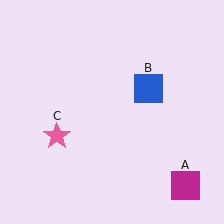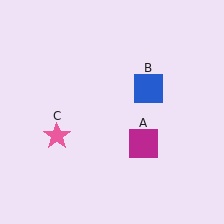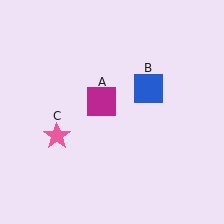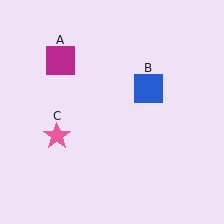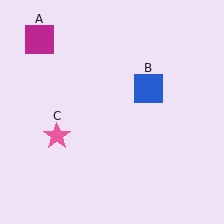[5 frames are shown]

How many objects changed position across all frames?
1 object changed position: magenta square (object A).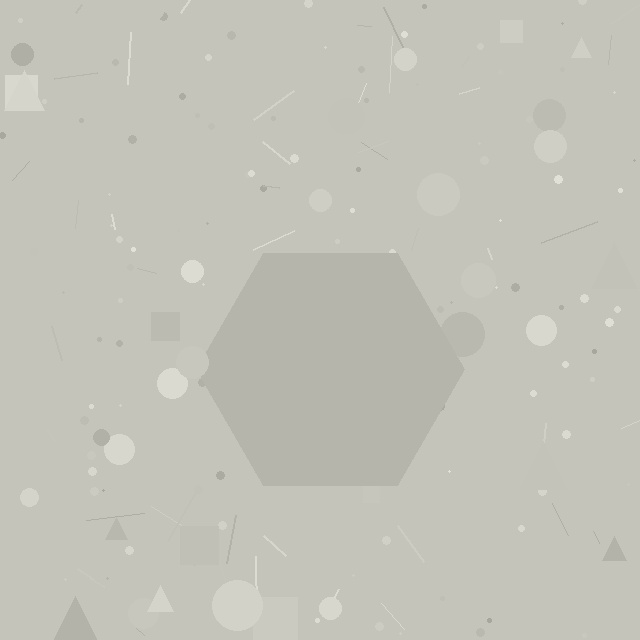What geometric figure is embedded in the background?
A hexagon is embedded in the background.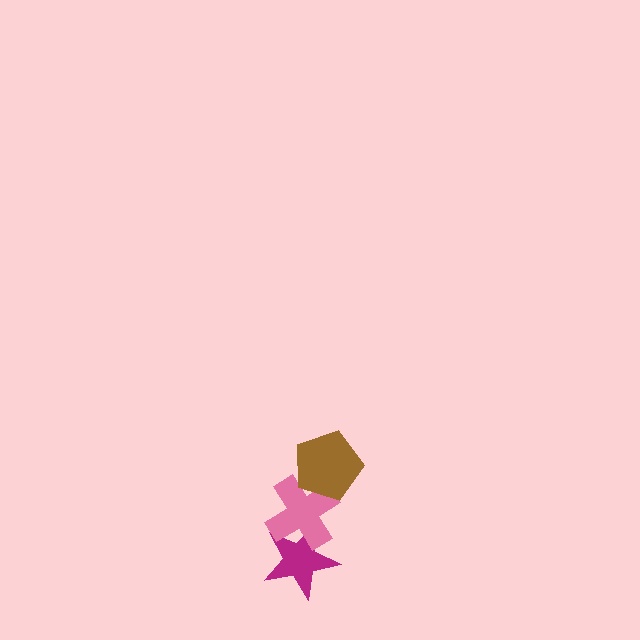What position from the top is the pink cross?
The pink cross is 2nd from the top.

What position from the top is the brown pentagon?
The brown pentagon is 1st from the top.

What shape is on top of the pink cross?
The brown pentagon is on top of the pink cross.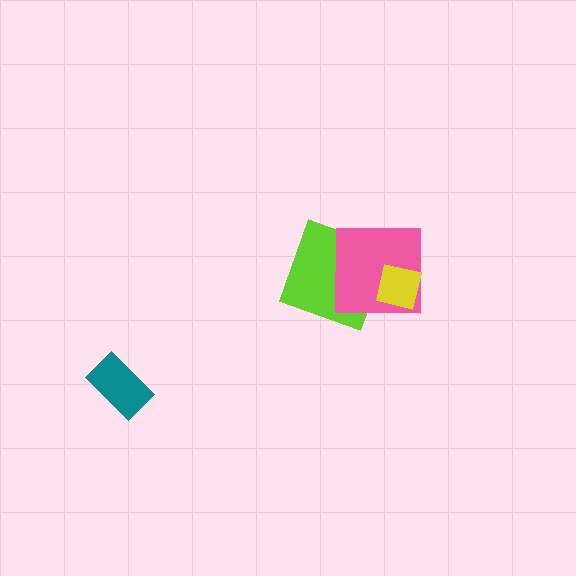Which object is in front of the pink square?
The yellow square is in front of the pink square.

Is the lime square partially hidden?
Yes, it is partially covered by another shape.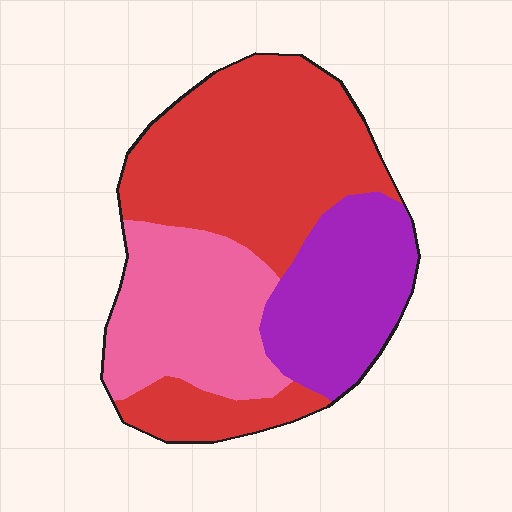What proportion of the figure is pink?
Pink covers around 25% of the figure.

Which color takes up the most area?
Red, at roughly 50%.